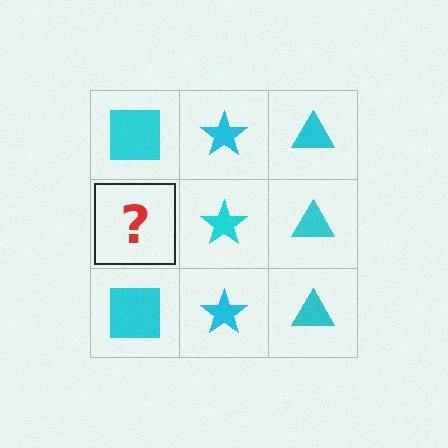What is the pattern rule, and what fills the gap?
The rule is that each column has a consistent shape. The gap should be filled with a cyan square.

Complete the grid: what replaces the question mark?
The question mark should be replaced with a cyan square.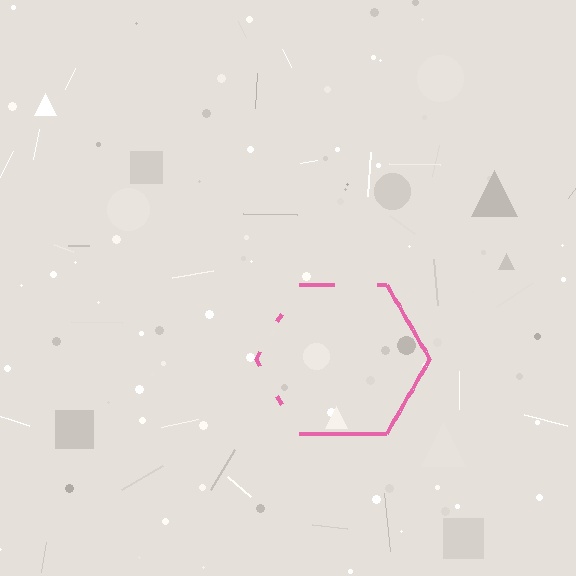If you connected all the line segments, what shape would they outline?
They would outline a hexagon.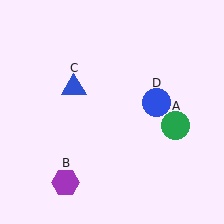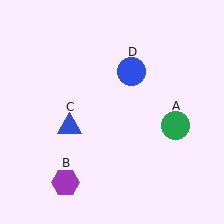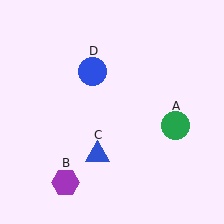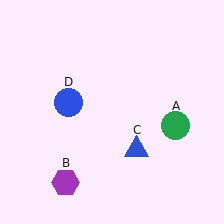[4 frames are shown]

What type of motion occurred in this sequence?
The blue triangle (object C), blue circle (object D) rotated counterclockwise around the center of the scene.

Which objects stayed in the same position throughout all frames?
Green circle (object A) and purple hexagon (object B) remained stationary.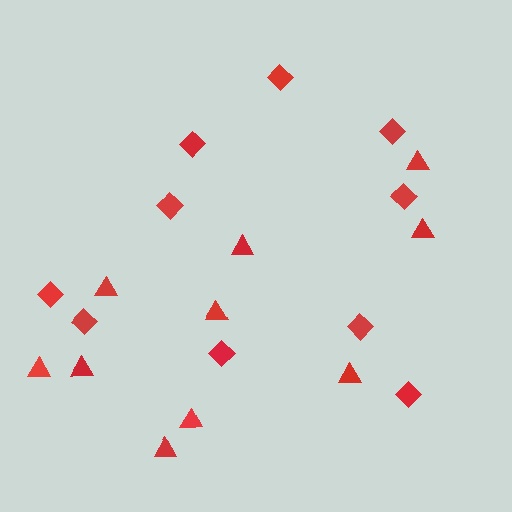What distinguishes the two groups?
There are 2 groups: one group of triangles (10) and one group of diamonds (10).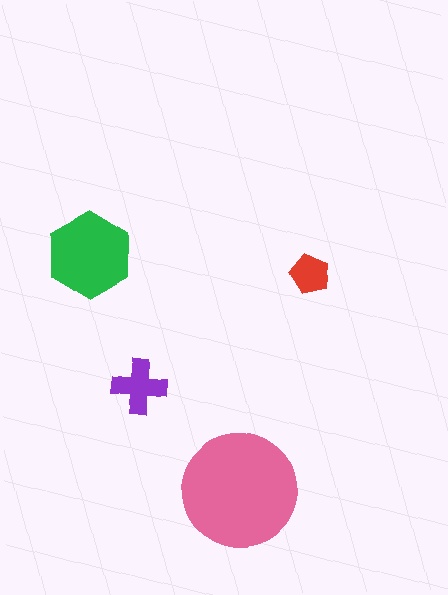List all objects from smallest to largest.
The red pentagon, the purple cross, the green hexagon, the pink circle.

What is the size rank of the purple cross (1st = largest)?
3rd.